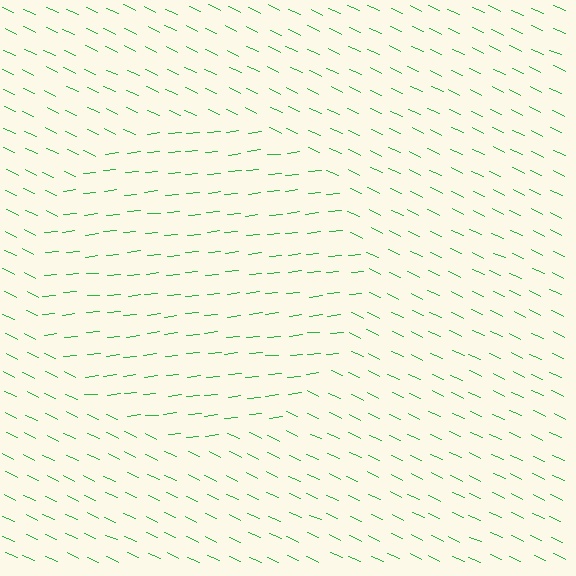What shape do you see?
I see a circle.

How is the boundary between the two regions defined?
The boundary is defined purely by a change in line orientation (approximately 31 degrees difference). All lines are the same color and thickness.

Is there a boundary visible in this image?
Yes, there is a texture boundary formed by a change in line orientation.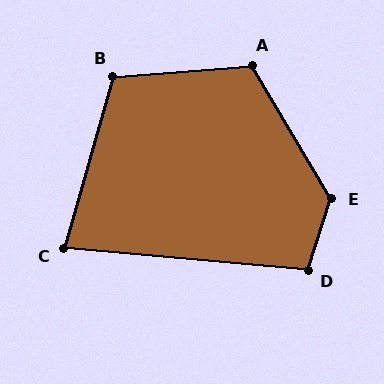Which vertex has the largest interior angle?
E, at approximately 131 degrees.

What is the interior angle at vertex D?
Approximately 103 degrees (obtuse).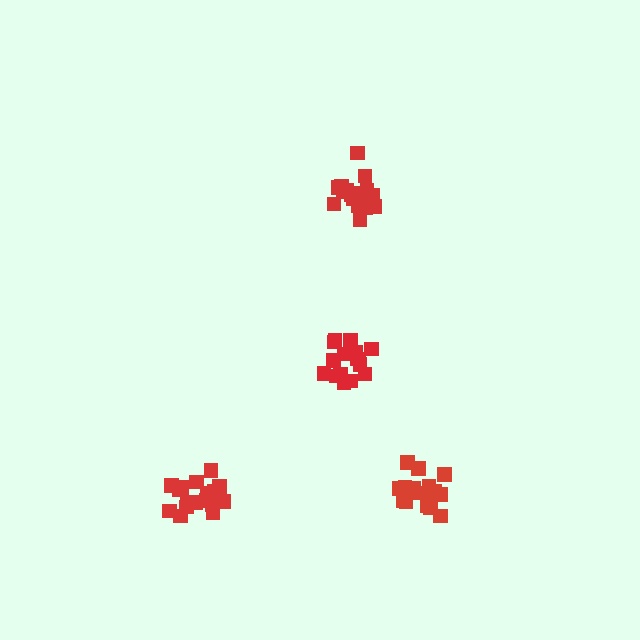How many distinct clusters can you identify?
There are 4 distinct clusters.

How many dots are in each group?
Group 1: 16 dots, Group 2: 18 dots, Group 3: 17 dots, Group 4: 16 dots (67 total).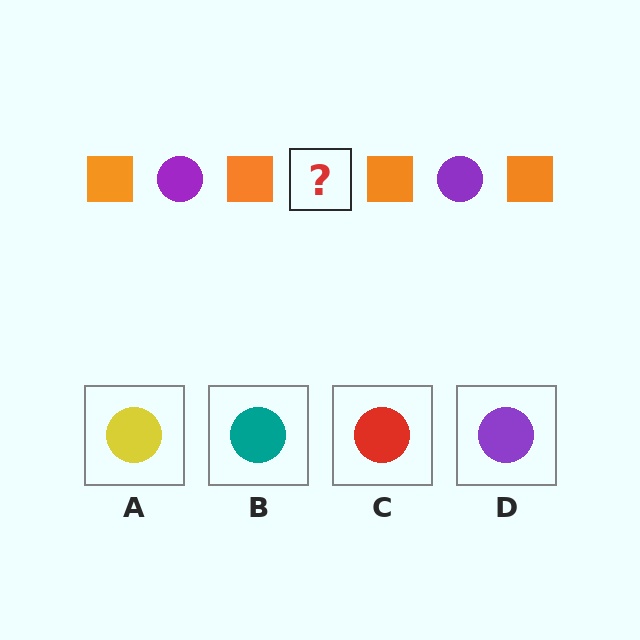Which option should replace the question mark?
Option D.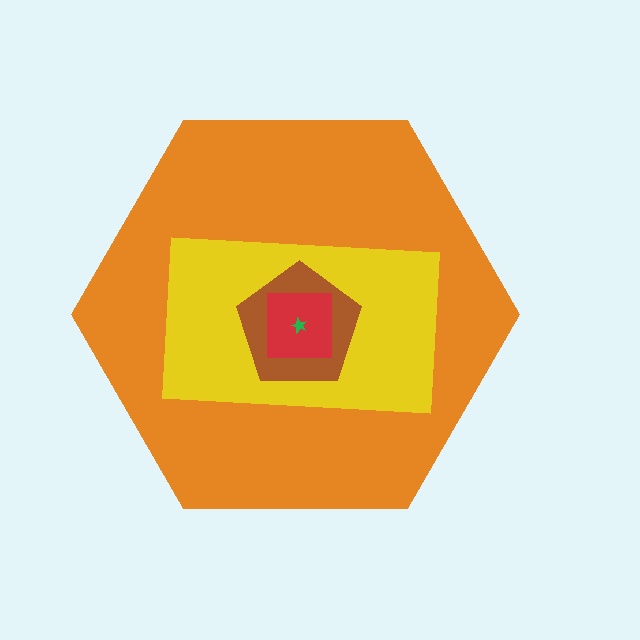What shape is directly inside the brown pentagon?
The red square.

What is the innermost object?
The green star.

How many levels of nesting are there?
5.